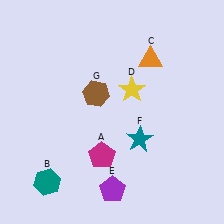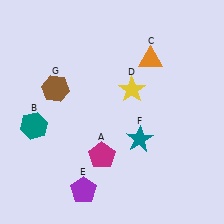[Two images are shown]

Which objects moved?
The objects that moved are: the teal hexagon (B), the purple pentagon (E), the brown hexagon (G).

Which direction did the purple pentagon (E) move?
The purple pentagon (E) moved left.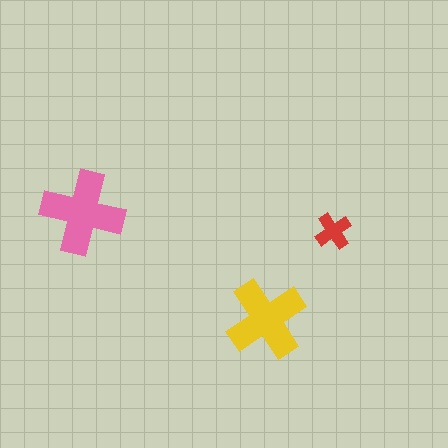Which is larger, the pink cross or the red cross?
The pink one.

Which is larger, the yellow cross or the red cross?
The yellow one.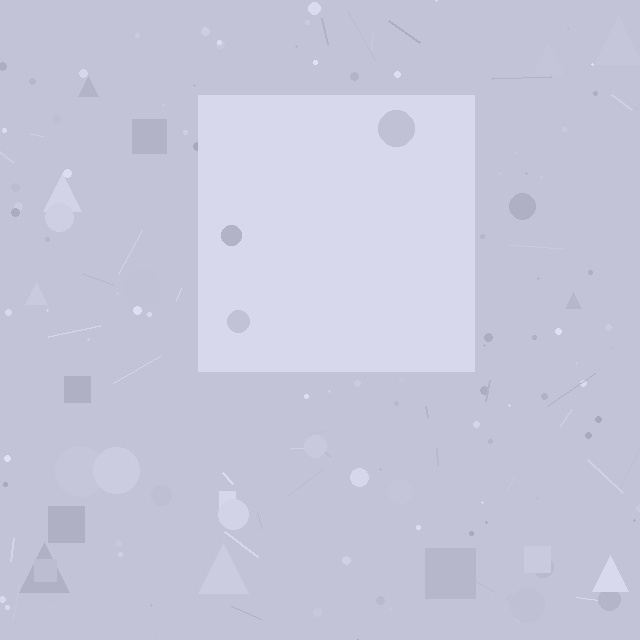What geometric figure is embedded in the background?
A square is embedded in the background.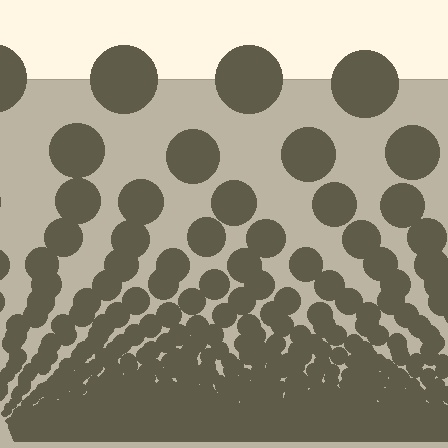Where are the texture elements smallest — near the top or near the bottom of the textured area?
Near the bottom.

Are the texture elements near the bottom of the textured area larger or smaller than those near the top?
Smaller. The gradient is inverted — elements near the bottom are smaller and denser.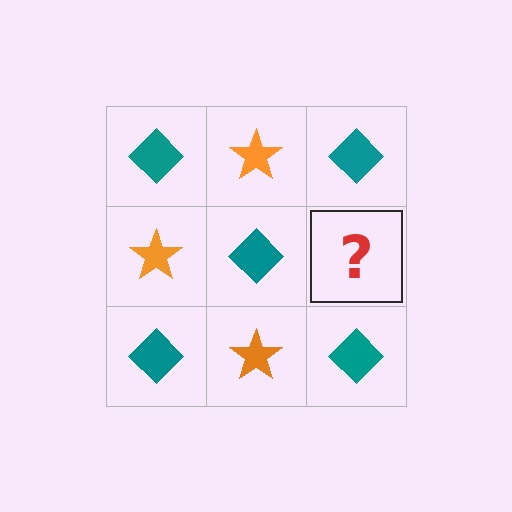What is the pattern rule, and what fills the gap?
The rule is that it alternates teal diamond and orange star in a checkerboard pattern. The gap should be filled with an orange star.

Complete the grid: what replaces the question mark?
The question mark should be replaced with an orange star.